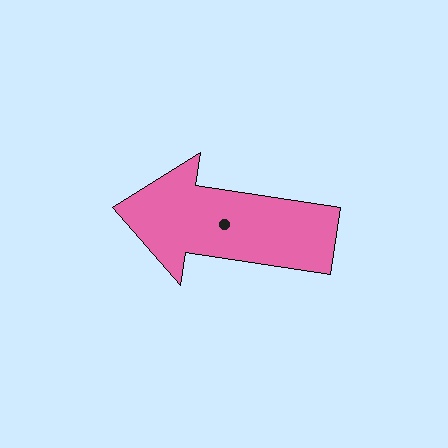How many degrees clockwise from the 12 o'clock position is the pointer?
Approximately 279 degrees.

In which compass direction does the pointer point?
West.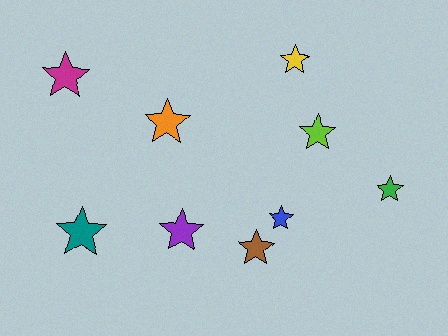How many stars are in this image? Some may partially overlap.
There are 9 stars.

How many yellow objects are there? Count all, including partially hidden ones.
There is 1 yellow object.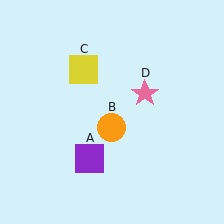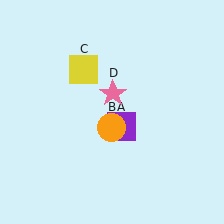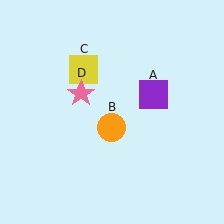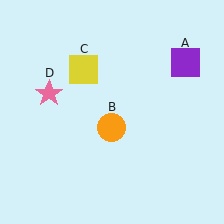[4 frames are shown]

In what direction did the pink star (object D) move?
The pink star (object D) moved left.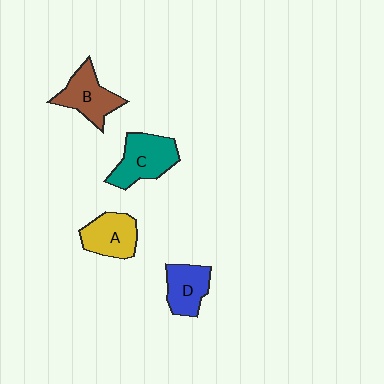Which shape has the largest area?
Shape C (teal).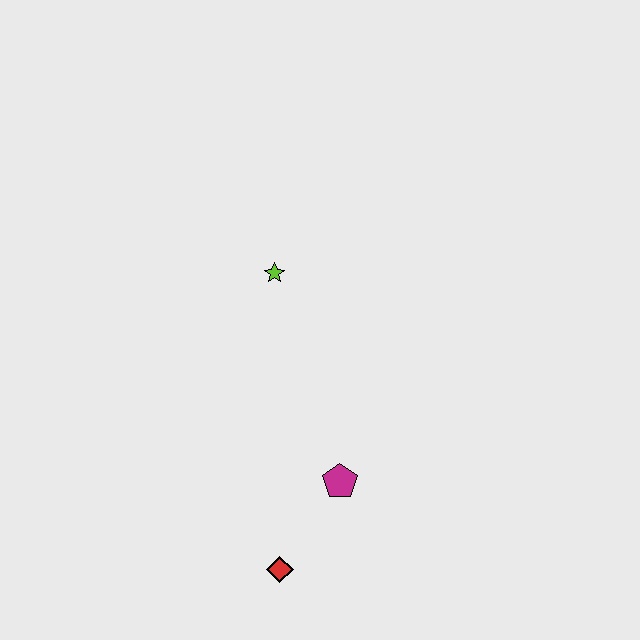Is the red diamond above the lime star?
No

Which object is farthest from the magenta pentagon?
The lime star is farthest from the magenta pentagon.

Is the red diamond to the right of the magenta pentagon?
No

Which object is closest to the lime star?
The magenta pentagon is closest to the lime star.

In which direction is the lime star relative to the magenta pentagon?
The lime star is above the magenta pentagon.